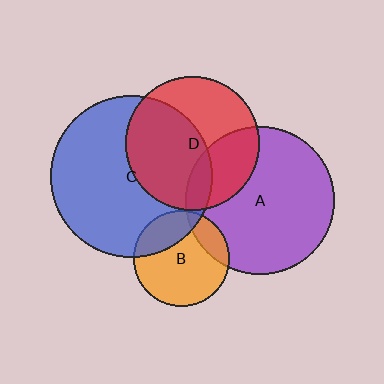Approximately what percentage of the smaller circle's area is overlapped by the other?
Approximately 15%.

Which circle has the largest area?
Circle C (blue).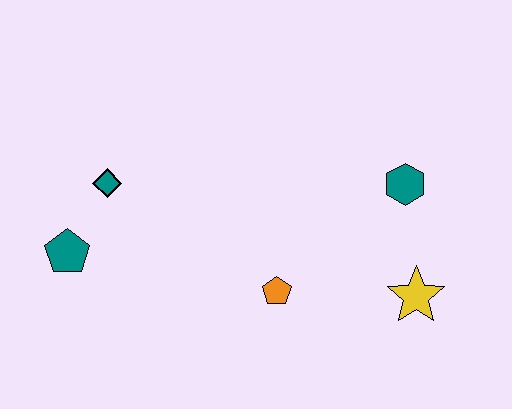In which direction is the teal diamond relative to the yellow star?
The teal diamond is to the left of the yellow star.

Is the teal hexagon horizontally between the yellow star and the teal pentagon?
Yes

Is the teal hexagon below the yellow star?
No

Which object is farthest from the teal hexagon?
The teal pentagon is farthest from the teal hexagon.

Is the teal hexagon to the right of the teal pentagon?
Yes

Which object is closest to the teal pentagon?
The teal diamond is closest to the teal pentagon.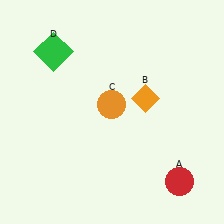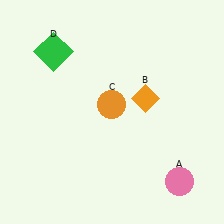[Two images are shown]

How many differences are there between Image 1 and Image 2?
There is 1 difference between the two images.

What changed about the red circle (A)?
In Image 1, A is red. In Image 2, it changed to pink.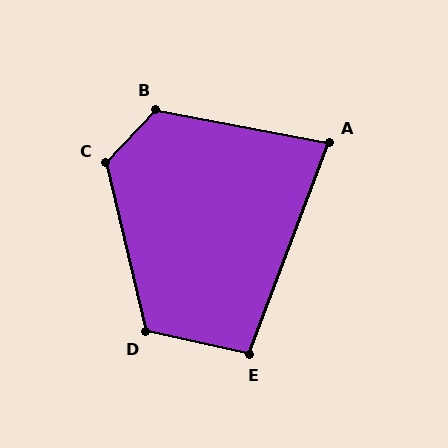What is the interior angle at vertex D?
Approximately 116 degrees (obtuse).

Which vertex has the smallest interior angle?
A, at approximately 80 degrees.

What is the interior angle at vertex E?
Approximately 98 degrees (obtuse).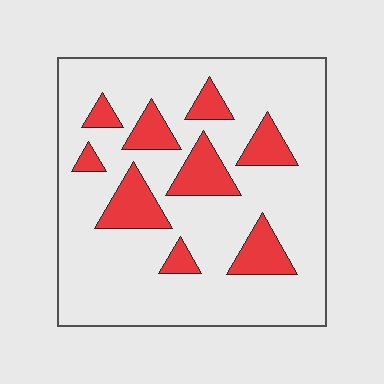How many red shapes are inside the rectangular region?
9.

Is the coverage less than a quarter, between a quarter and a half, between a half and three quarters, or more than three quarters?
Less than a quarter.